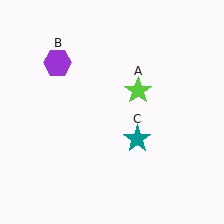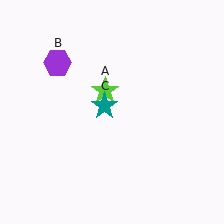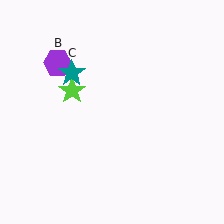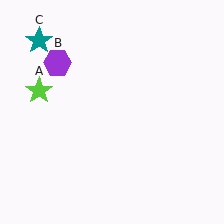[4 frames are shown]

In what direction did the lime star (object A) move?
The lime star (object A) moved left.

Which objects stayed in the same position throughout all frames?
Purple hexagon (object B) remained stationary.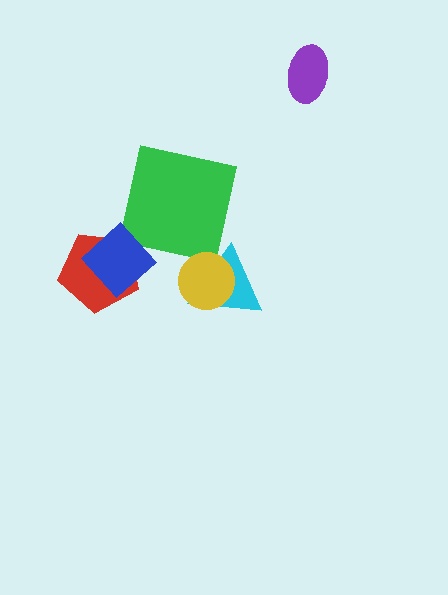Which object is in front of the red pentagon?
The blue diamond is in front of the red pentagon.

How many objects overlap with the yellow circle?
1 object overlaps with the yellow circle.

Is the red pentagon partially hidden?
Yes, it is partially covered by another shape.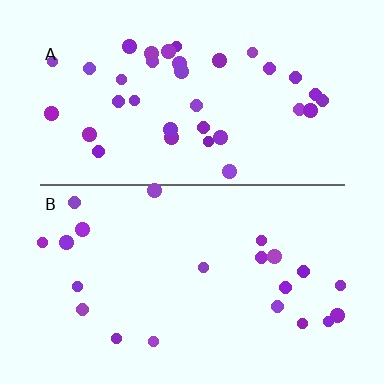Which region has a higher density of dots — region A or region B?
A (the top).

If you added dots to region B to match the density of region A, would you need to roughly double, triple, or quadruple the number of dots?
Approximately double.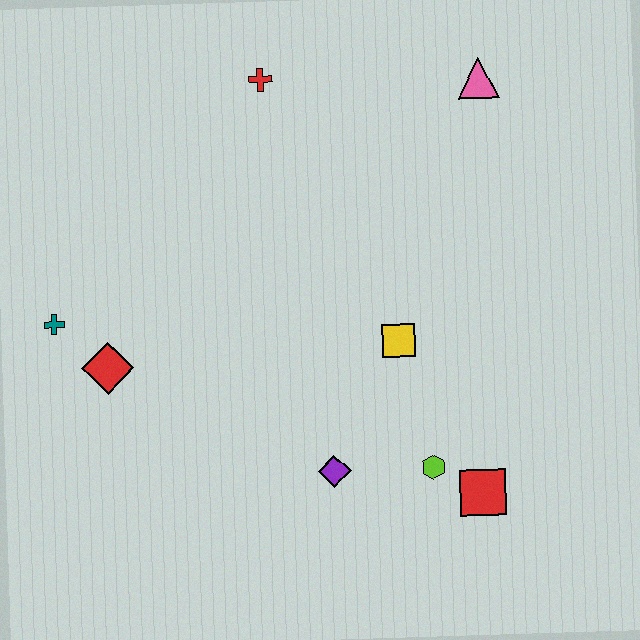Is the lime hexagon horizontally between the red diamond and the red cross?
No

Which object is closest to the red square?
The lime hexagon is closest to the red square.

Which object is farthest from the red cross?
The red square is farthest from the red cross.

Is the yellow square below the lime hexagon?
No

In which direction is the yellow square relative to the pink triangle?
The yellow square is below the pink triangle.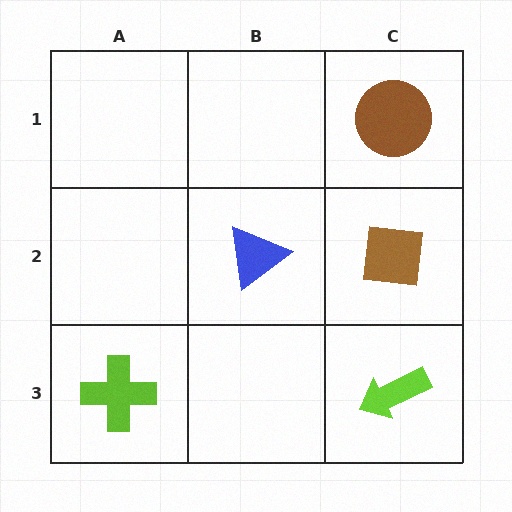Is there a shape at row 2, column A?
No, that cell is empty.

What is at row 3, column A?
A lime cross.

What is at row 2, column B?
A blue triangle.